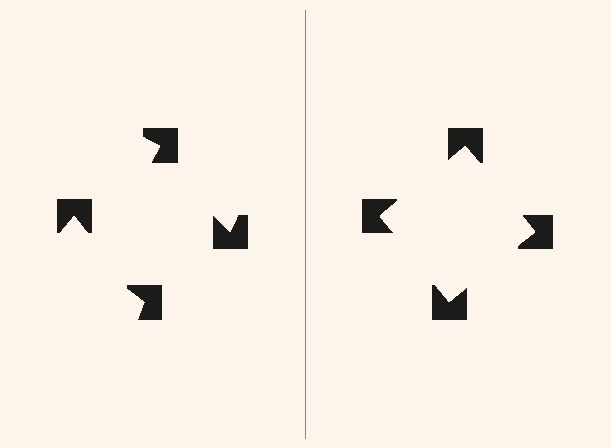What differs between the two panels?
The notched squares are positioned identically on both sides; only the wedge orientations differ. On the right they align to a square; on the left they are misaligned.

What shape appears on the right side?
An illusory square.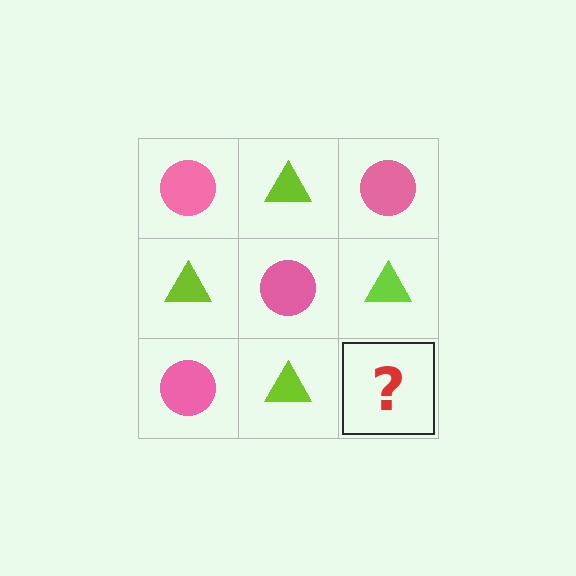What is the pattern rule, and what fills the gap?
The rule is that it alternates pink circle and lime triangle in a checkerboard pattern. The gap should be filled with a pink circle.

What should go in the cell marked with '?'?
The missing cell should contain a pink circle.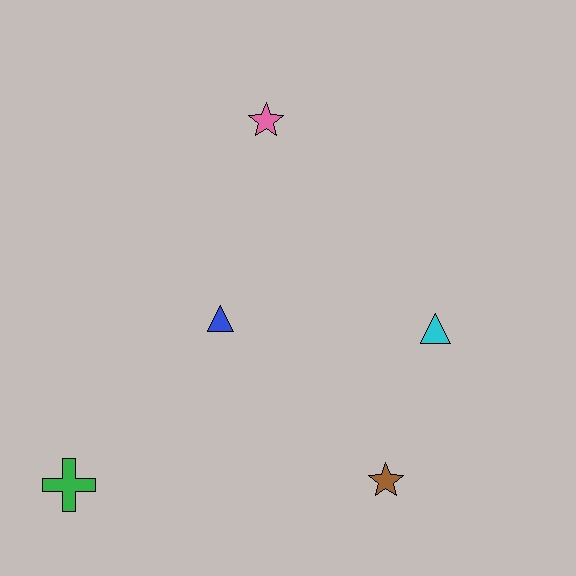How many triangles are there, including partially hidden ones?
There are 2 triangles.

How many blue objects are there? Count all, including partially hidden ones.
There is 1 blue object.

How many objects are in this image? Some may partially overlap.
There are 5 objects.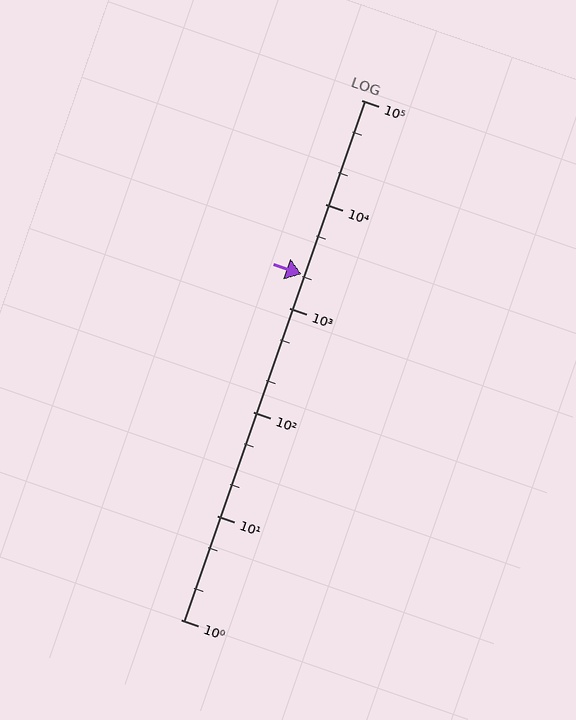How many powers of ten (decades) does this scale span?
The scale spans 5 decades, from 1 to 100000.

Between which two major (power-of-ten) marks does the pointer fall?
The pointer is between 1000 and 10000.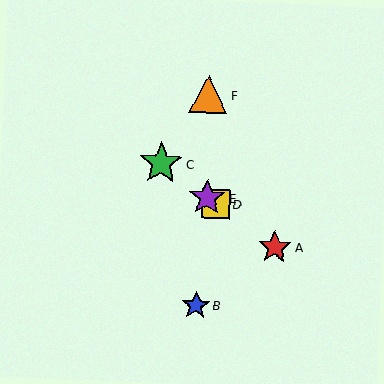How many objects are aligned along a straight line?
4 objects (A, C, D, E) are aligned along a straight line.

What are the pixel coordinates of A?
Object A is at (275, 247).